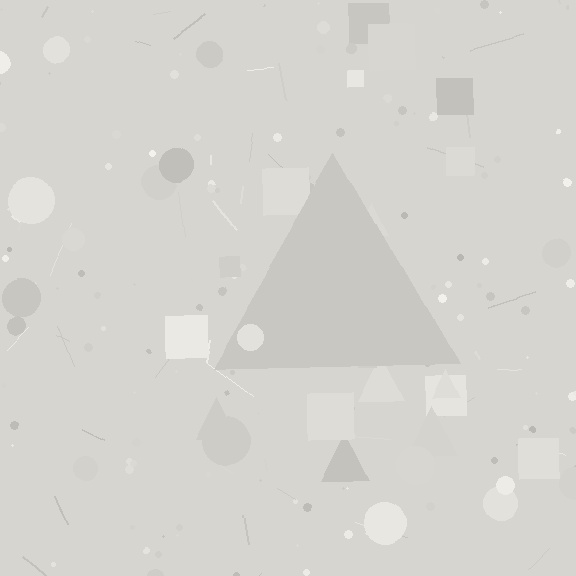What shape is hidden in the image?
A triangle is hidden in the image.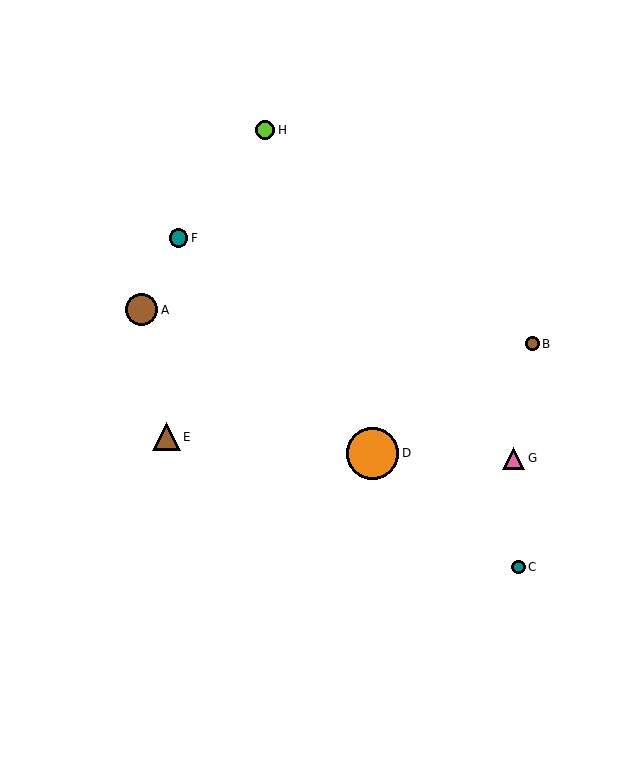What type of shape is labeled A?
Shape A is a brown circle.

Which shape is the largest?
The orange circle (labeled D) is the largest.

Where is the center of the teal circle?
The center of the teal circle is at (518, 567).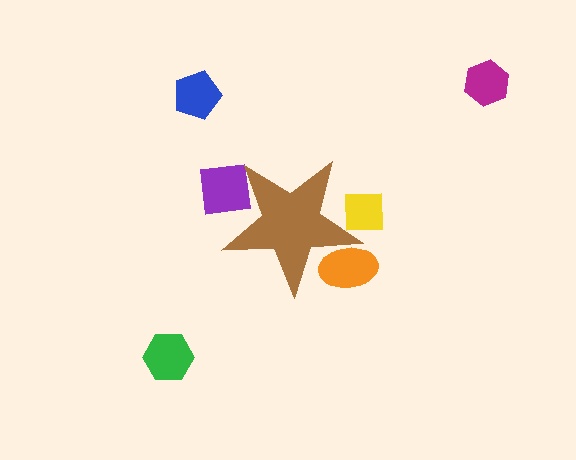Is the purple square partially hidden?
Yes, the purple square is partially hidden behind the brown star.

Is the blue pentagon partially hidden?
No, the blue pentagon is fully visible.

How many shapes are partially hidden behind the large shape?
3 shapes are partially hidden.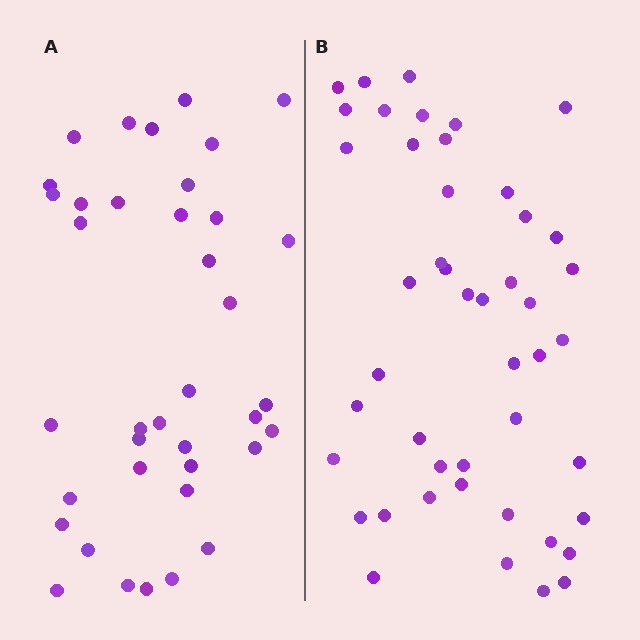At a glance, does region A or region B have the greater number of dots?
Region B (the right region) has more dots.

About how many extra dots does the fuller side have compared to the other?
Region B has roughly 8 or so more dots than region A.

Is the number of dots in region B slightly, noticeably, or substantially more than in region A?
Region B has only slightly more — the two regions are fairly close. The ratio is roughly 1.2 to 1.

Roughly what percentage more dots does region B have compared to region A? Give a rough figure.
About 20% more.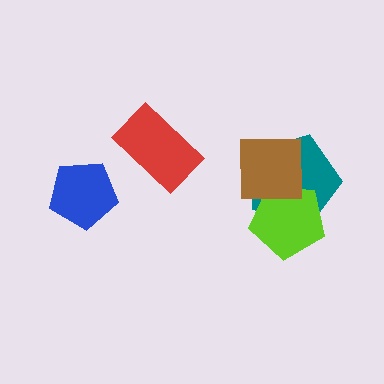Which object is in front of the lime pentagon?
The brown square is in front of the lime pentagon.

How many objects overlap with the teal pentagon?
2 objects overlap with the teal pentagon.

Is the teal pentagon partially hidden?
Yes, it is partially covered by another shape.